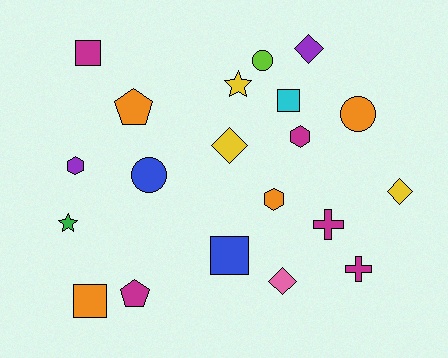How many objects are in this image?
There are 20 objects.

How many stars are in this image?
There are 2 stars.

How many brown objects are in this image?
There are no brown objects.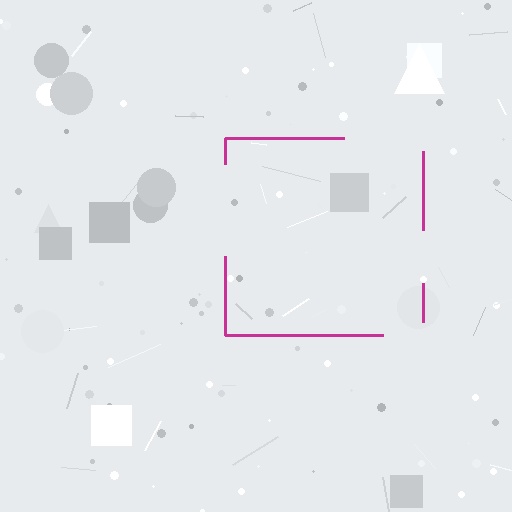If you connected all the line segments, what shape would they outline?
They would outline a square.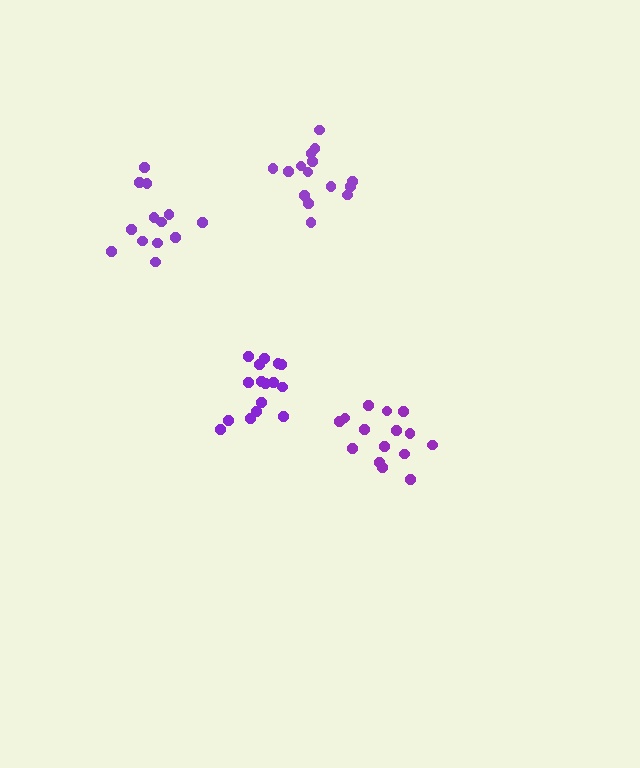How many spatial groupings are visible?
There are 4 spatial groupings.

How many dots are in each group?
Group 1: 15 dots, Group 2: 13 dots, Group 3: 17 dots, Group 4: 15 dots (60 total).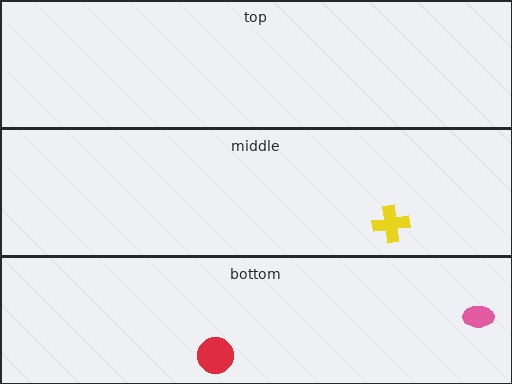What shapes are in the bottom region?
The pink ellipse, the red circle.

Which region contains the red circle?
The bottom region.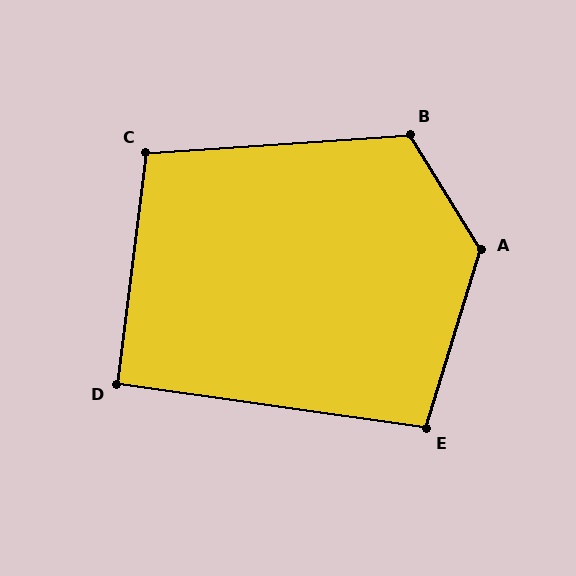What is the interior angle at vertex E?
Approximately 99 degrees (obtuse).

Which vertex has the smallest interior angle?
D, at approximately 91 degrees.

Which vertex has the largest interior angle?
A, at approximately 132 degrees.